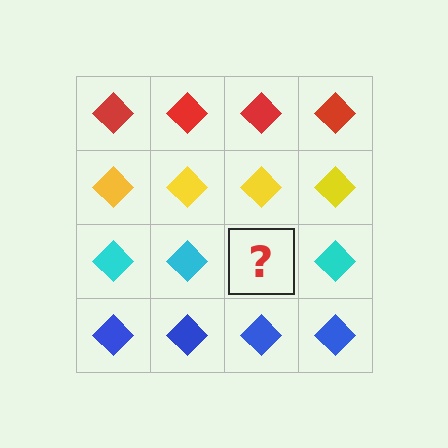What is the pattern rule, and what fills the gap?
The rule is that each row has a consistent color. The gap should be filled with a cyan diamond.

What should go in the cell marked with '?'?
The missing cell should contain a cyan diamond.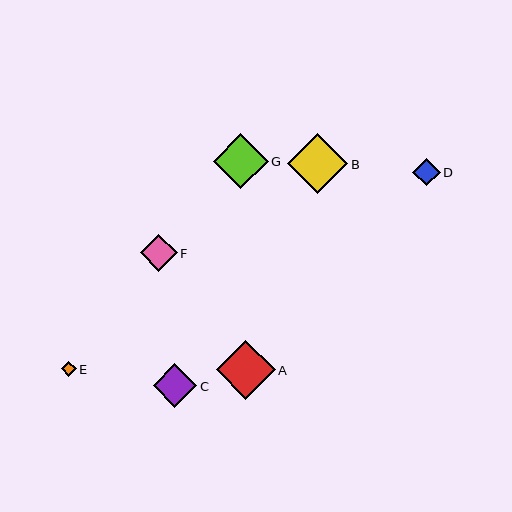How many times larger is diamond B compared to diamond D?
Diamond B is approximately 2.2 times the size of diamond D.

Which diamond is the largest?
Diamond B is the largest with a size of approximately 60 pixels.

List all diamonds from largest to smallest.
From largest to smallest: B, A, G, C, F, D, E.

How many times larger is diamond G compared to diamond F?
Diamond G is approximately 1.5 times the size of diamond F.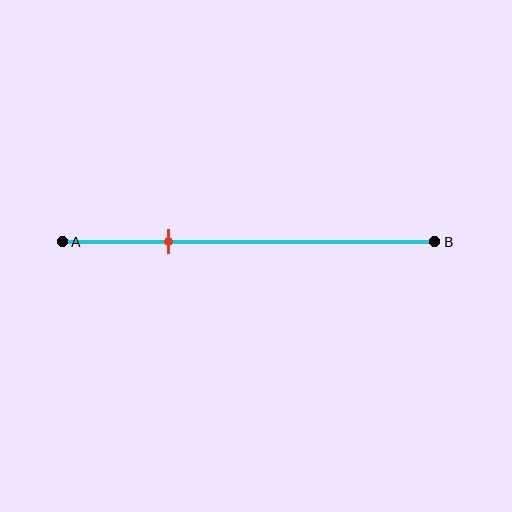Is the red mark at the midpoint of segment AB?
No, the mark is at about 30% from A, not at the 50% midpoint.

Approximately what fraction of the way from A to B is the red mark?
The red mark is approximately 30% of the way from A to B.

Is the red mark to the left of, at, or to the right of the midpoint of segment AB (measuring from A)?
The red mark is to the left of the midpoint of segment AB.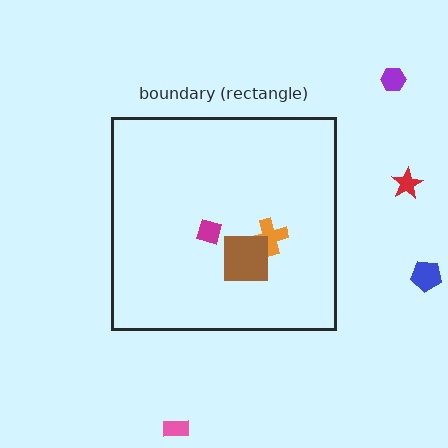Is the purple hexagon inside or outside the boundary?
Outside.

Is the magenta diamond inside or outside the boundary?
Inside.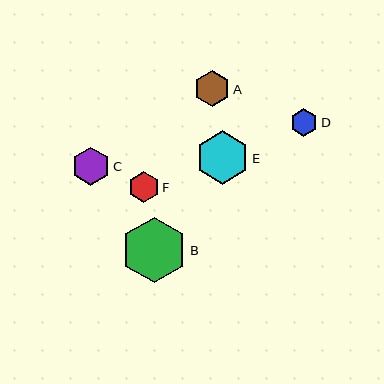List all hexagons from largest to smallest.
From largest to smallest: B, E, C, A, F, D.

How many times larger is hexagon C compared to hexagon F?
Hexagon C is approximately 1.2 times the size of hexagon F.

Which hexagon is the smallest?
Hexagon D is the smallest with a size of approximately 28 pixels.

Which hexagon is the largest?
Hexagon B is the largest with a size of approximately 65 pixels.